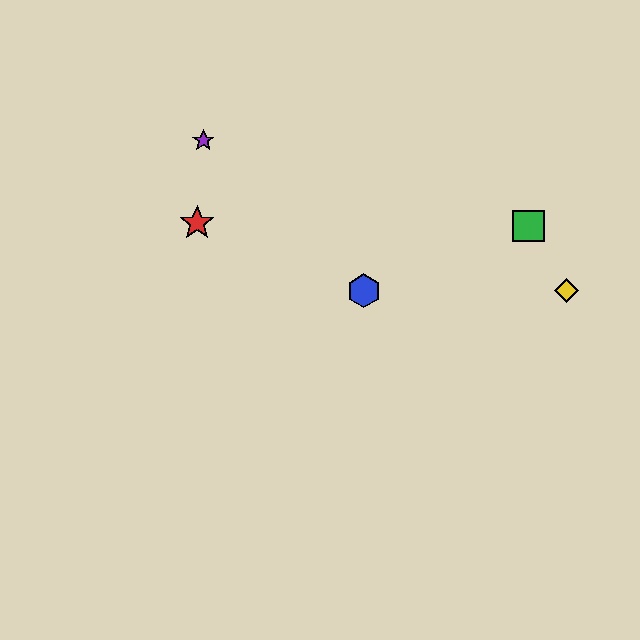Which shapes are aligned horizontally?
The blue hexagon, the yellow diamond are aligned horizontally.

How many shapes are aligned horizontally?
2 shapes (the blue hexagon, the yellow diamond) are aligned horizontally.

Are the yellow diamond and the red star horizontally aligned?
No, the yellow diamond is at y≈291 and the red star is at y≈223.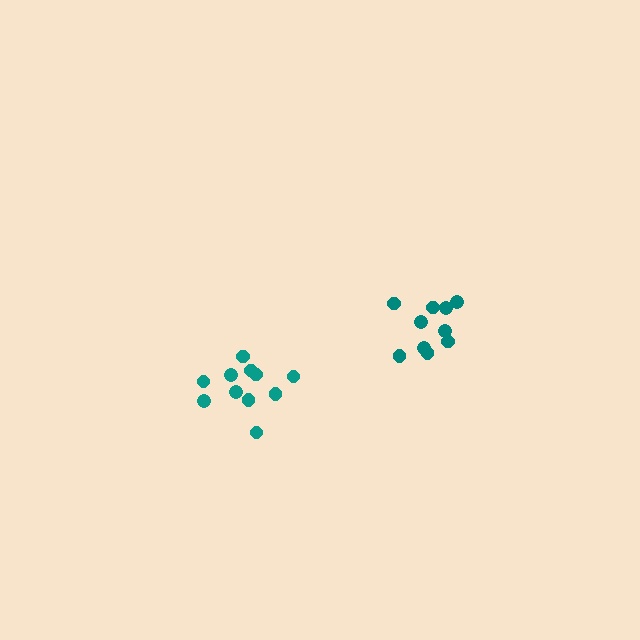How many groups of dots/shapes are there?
There are 2 groups.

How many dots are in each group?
Group 1: 11 dots, Group 2: 10 dots (21 total).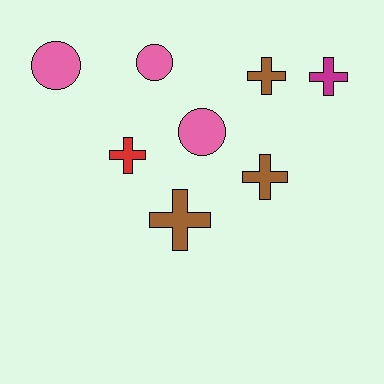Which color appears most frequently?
Brown, with 3 objects.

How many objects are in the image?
There are 8 objects.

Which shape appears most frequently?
Cross, with 5 objects.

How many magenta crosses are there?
There is 1 magenta cross.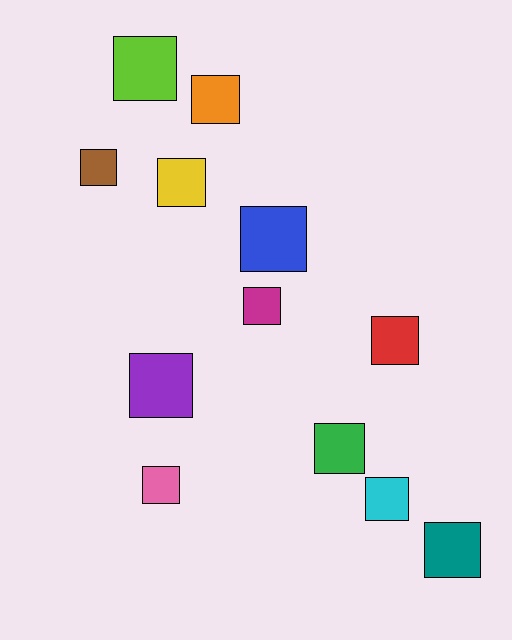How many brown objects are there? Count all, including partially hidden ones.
There is 1 brown object.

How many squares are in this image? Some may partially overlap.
There are 12 squares.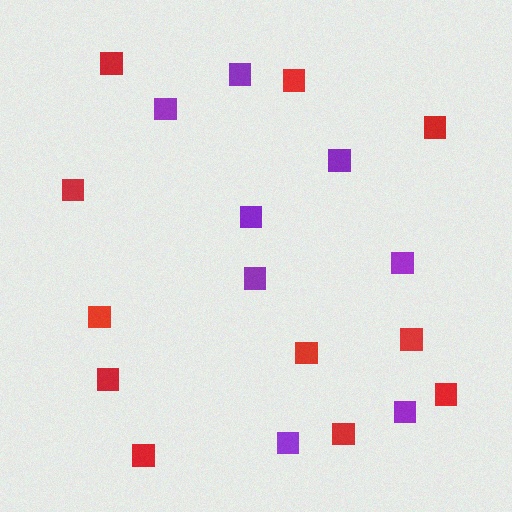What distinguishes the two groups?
There are 2 groups: one group of red squares (11) and one group of purple squares (8).